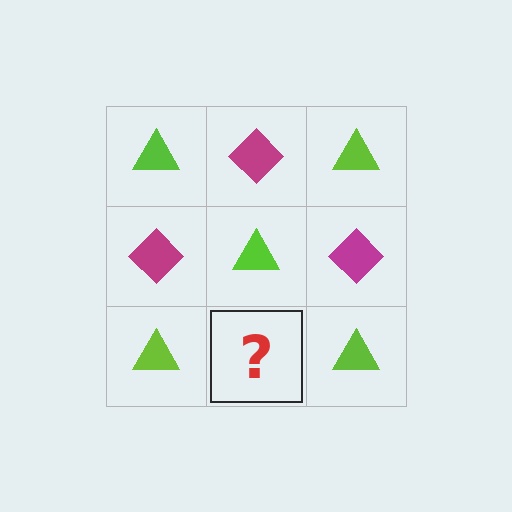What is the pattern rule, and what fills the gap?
The rule is that it alternates lime triangle and magenta diamond in a checkerboard pattern. The gap should be filled with a magenta diamond.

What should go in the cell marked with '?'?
The missing cell should contain a magenta diamond.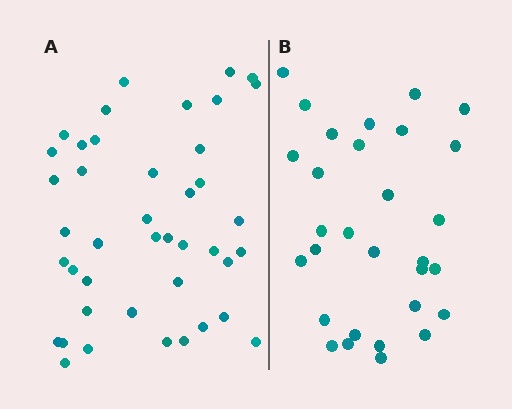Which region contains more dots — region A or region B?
Region A (the left region) has more dots.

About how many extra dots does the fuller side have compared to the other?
Region A has roughly 12 or so more dots than region B.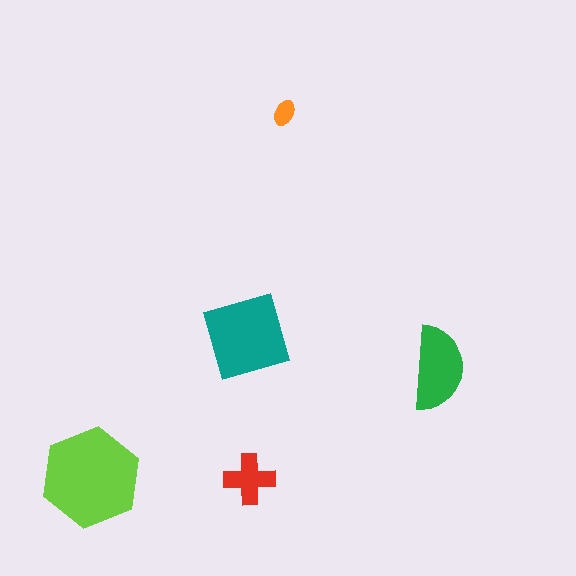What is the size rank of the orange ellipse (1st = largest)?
5th.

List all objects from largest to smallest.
The lime hexagon, the teal diamond, the green semicircle, the red cross, the orange ellipse.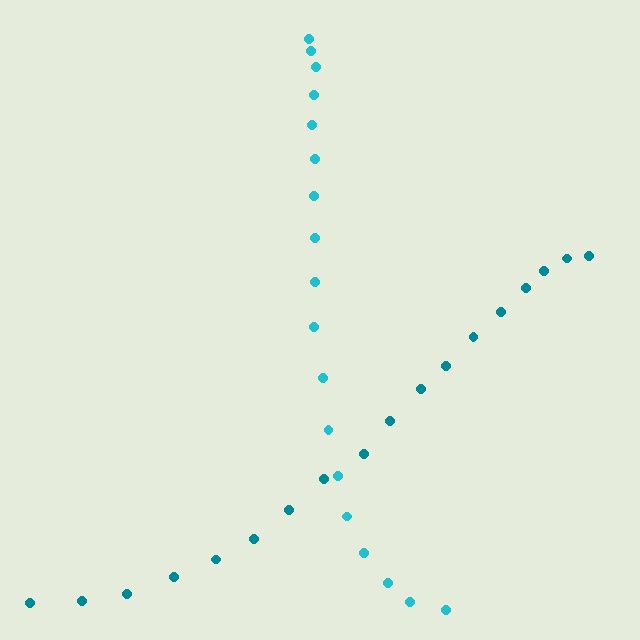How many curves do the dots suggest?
There are 2 distinct paths.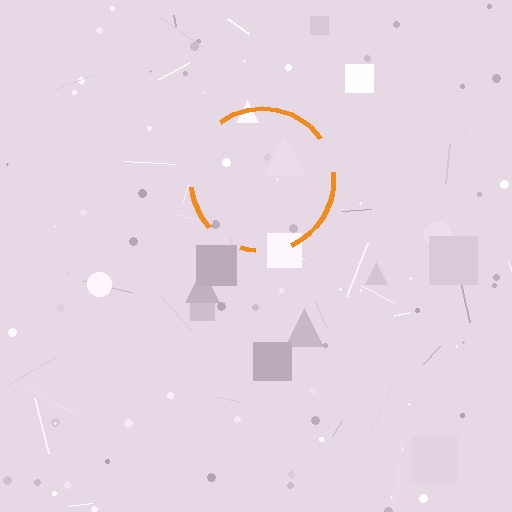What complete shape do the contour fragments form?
The contour fragments form a circle.